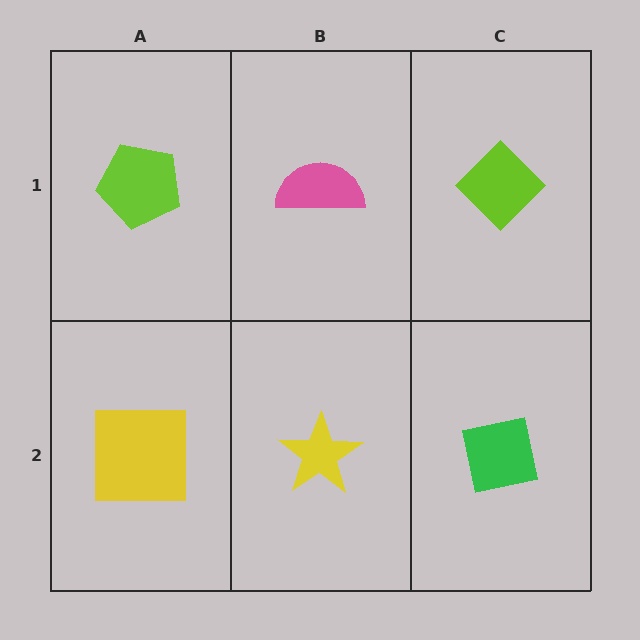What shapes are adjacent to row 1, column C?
A green square (row 2, column C), a pink semicircle (row 1, column B).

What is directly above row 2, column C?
A lime diamond.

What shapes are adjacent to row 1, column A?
A yellow square (row 2, column A), a pink semicircle (row 1, column B).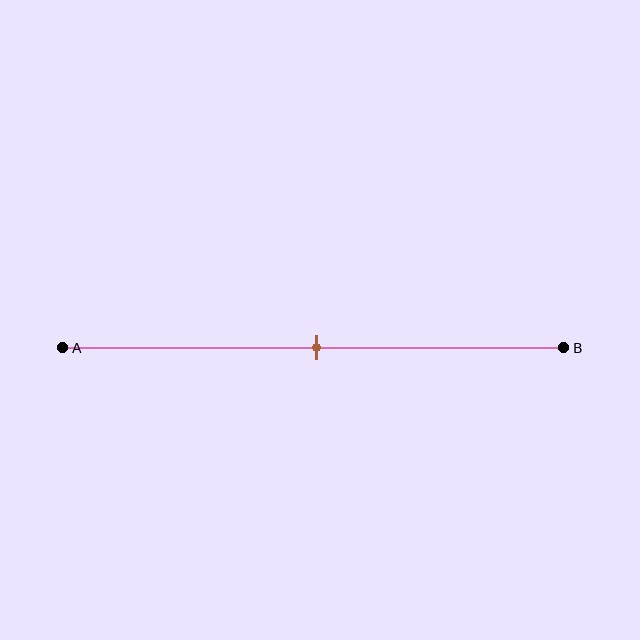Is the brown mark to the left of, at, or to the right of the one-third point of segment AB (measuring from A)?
The brown mark is to the right of the one-third point of segment AB.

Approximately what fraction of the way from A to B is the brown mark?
The brown mark is approximately 50% of the way from A to B.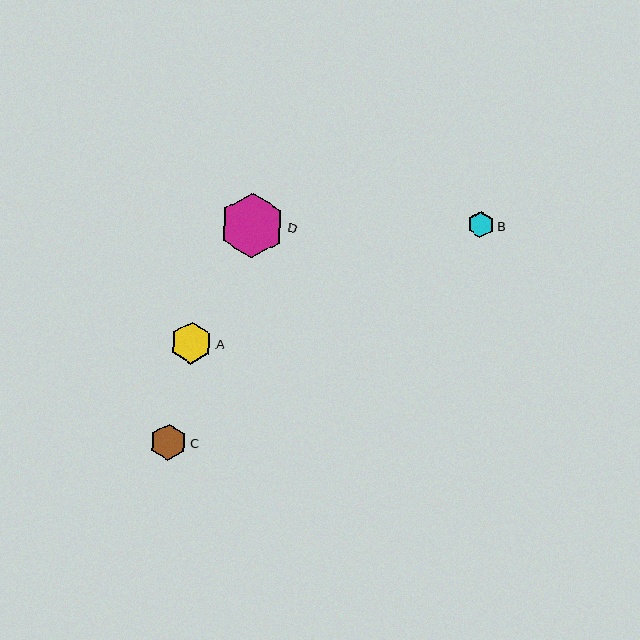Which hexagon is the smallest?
Hexagon B is the smallest with a size of approximately 26 pixels.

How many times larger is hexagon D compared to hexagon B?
Hexagon D is approximately 2.5 times the size of hexagon B.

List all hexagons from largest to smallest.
From largest to smallest: D, A, C, B.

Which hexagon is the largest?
Hexagon D is the largest with a size of approximately 65 pixels.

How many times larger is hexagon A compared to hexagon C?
Hexagon A is approximately 1.1 times the size of hexagon C.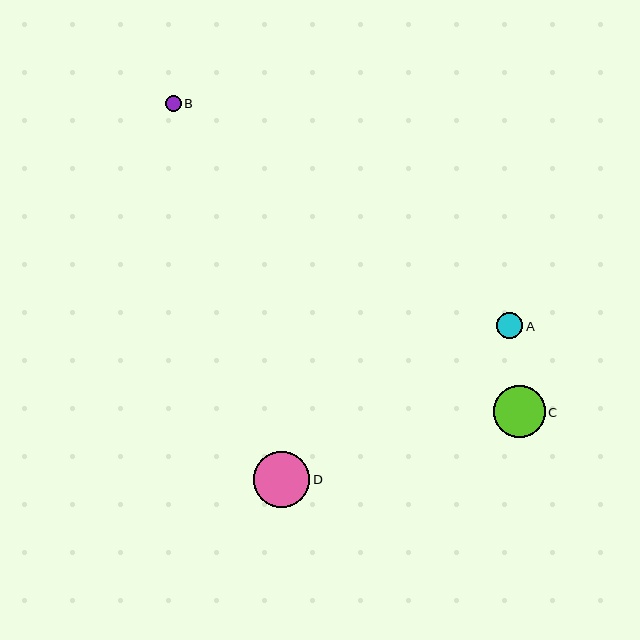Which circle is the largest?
Circle D is the largest with a size of approximately 56 pixels.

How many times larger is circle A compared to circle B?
Circle A is approximately 1.7 times the size of circle B.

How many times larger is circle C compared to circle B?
Circle C is approximately 3.4 times the size of circle B.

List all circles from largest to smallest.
From largest to smallest: D, C, A, B.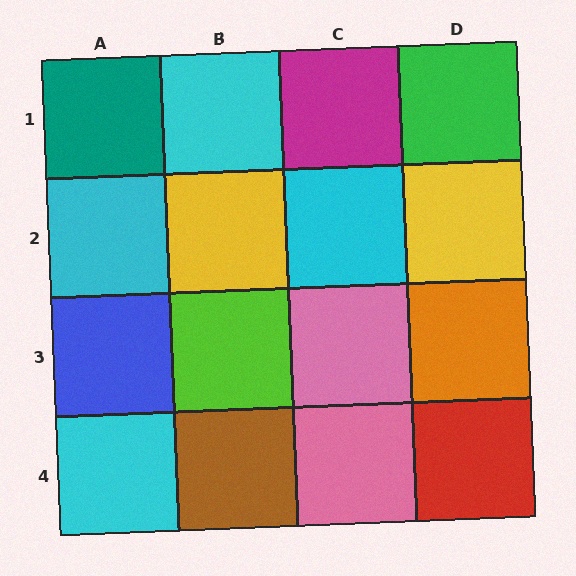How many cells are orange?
1 cell is orange.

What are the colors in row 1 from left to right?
Teal, cyan, magenta, green.